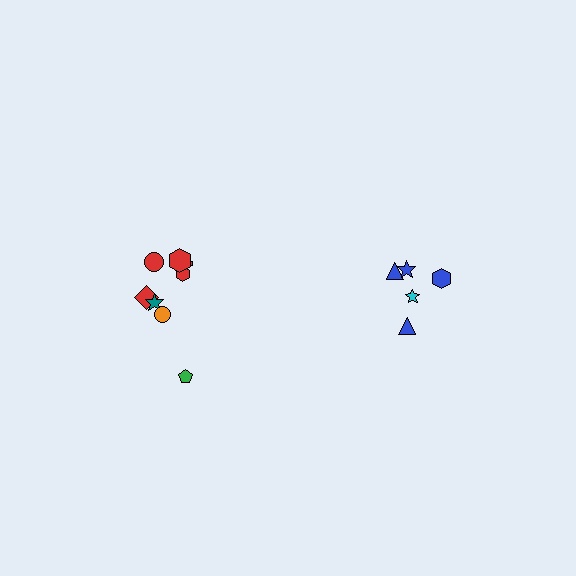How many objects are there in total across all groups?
There are 13 objects.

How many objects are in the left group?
There are 8 objects.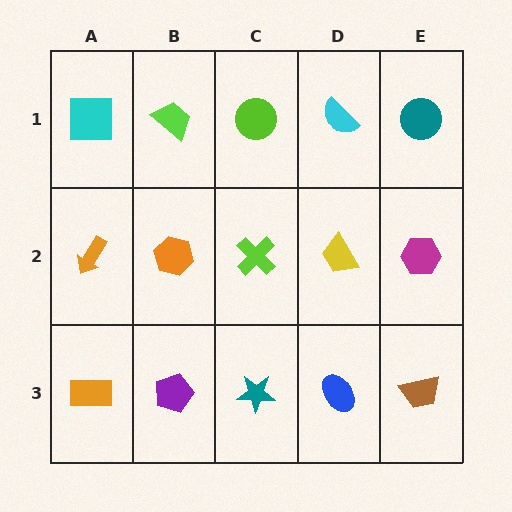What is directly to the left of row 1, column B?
A cyan square.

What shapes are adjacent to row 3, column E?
A magenta hexagon (row 2, column E), a blue ellipse (row 3, column D).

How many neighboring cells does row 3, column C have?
3.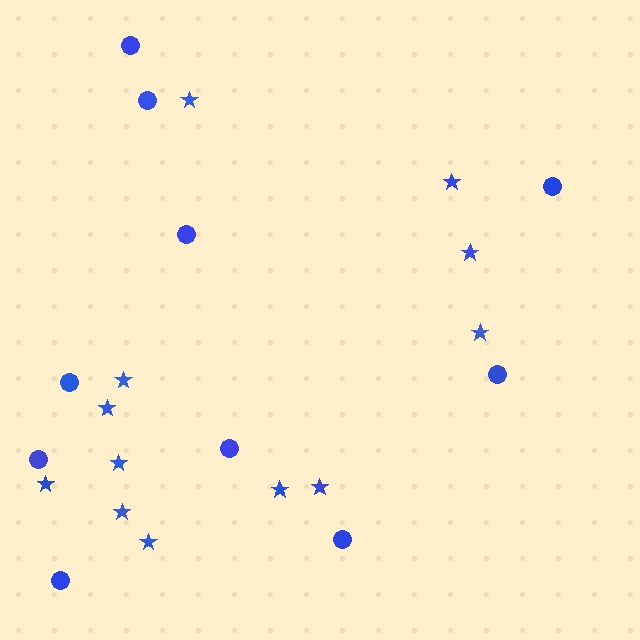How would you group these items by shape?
There are 2 groups: one group of circles (10) and one group of stars (12).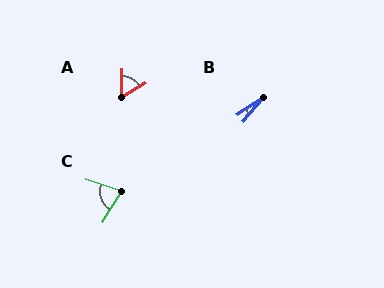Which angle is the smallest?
B, at approximately 16 degrees.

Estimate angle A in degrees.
Approximately 58 degrees.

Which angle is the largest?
C, at approximately 76 degrees.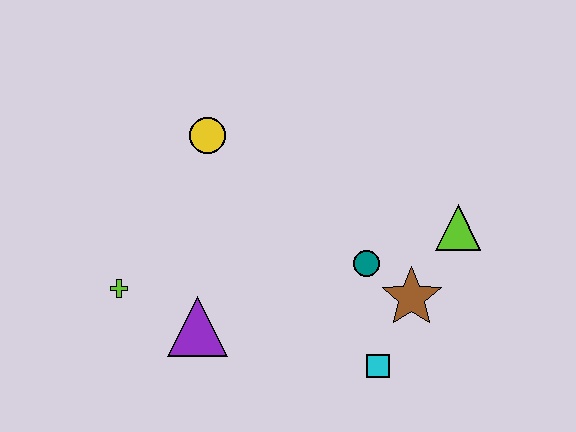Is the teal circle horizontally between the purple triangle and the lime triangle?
Yes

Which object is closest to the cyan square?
The brown star is closest to the cyan square.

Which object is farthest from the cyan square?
The yellow circle is farthest from the cyan square.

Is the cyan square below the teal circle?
Yes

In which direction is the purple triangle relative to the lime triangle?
The purple triangle is to the left of the lime triangle.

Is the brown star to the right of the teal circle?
Yes